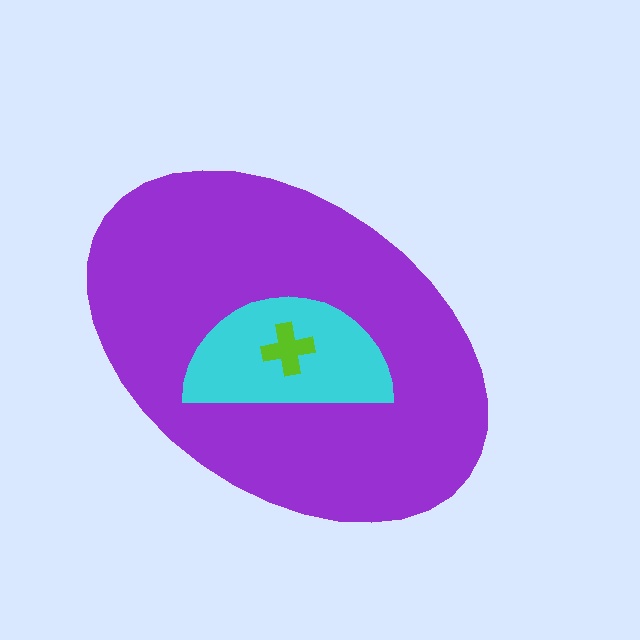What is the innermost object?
The lime cross.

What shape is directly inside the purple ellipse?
The cyan semicircle.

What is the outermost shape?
The purple ellipse.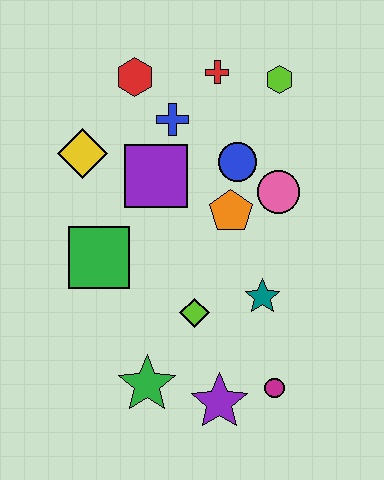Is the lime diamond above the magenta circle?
Yes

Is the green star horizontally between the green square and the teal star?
Yes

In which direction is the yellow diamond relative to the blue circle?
The yellow diamond is to the left of the blue circle.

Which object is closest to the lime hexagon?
The red cross is closest to the lime hexagon.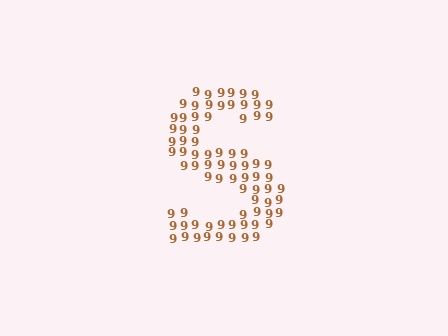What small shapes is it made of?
It is made of small digit 9's.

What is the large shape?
The large shape is the letter S.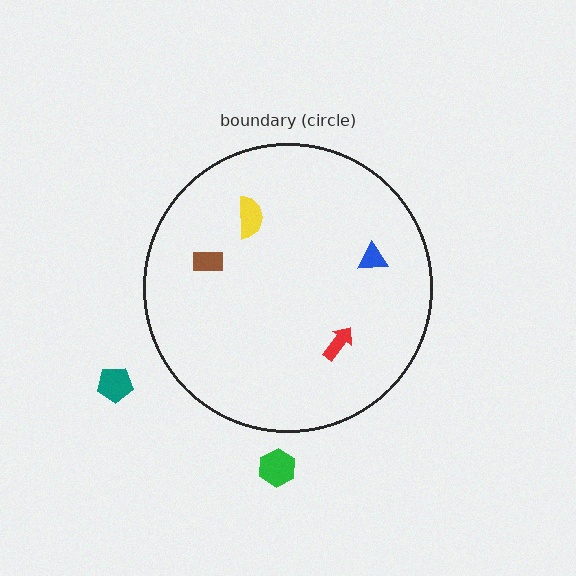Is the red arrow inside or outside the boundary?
Inside.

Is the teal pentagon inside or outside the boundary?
Outside.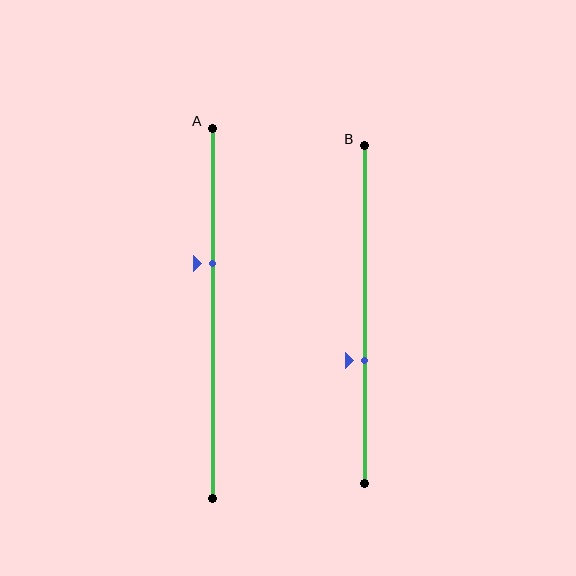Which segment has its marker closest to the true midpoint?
Segment A has its marker closest to the true midpoint.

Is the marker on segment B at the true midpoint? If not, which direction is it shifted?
No, the marker on segment B is shifted downward by about 14% of the segment length.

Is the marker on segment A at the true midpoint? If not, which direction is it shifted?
No, the marker on segment A is shifted upward by about 14% of the segment length.